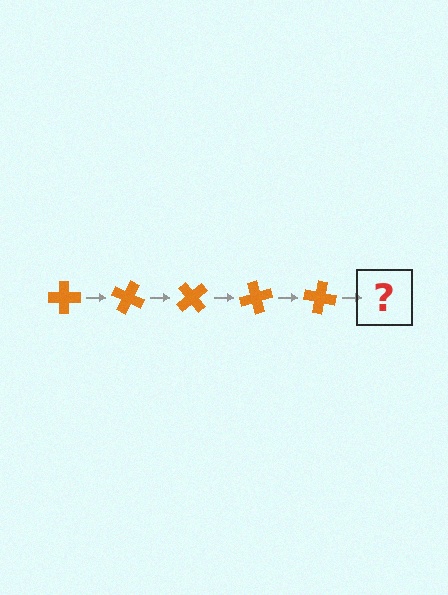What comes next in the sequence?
The next element should be an orange cross rotated 125 degrees.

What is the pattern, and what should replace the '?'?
The pattern is that the cross rotates 25 degrees each step. The '?' should be an orange cross rotated 125 degrees.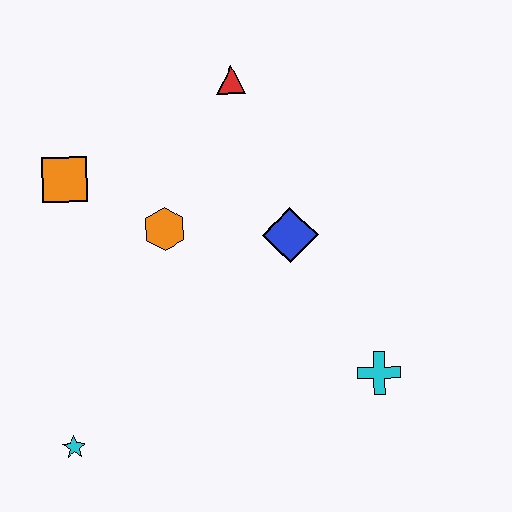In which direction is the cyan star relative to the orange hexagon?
The cyan star is below the orange hexagon.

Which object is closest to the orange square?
The orange hexagon is closest to the orange square.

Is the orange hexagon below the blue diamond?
No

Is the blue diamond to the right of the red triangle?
Yes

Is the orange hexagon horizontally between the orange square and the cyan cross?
Yes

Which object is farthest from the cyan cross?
The orange square is farthest from the cyan cross.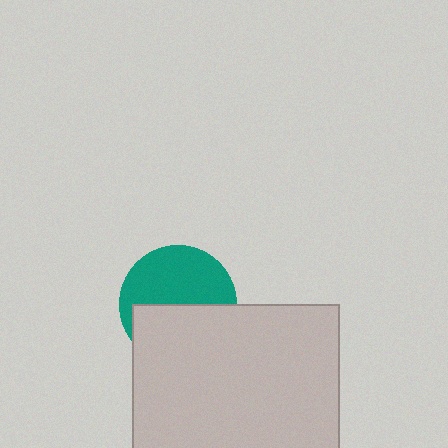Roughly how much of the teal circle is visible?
About half of it is visible (roughly 52%).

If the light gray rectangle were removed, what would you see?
You would see the complete teal circle.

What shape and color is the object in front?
The object in front is a light gray rectangle.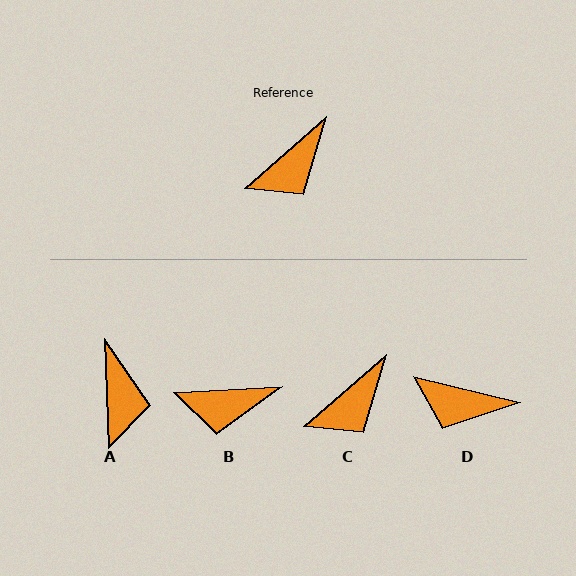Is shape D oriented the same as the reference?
No, it is off by about 55 degrees.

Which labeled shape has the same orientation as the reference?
C.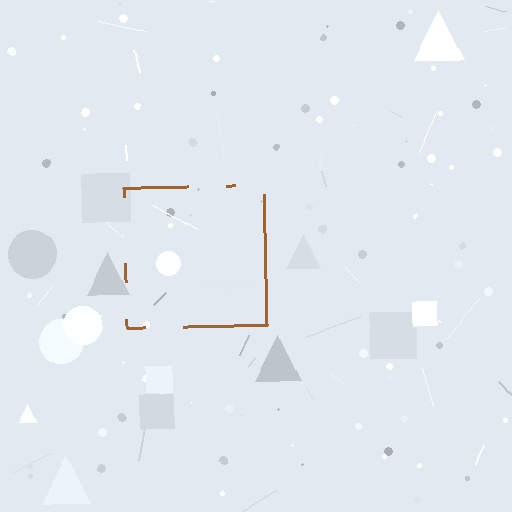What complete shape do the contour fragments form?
The contour fragments form a square.